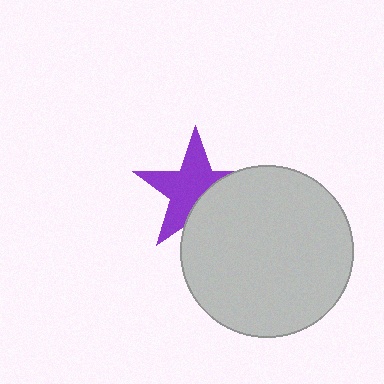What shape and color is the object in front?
The object in front is a light gray circle.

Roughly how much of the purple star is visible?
About half of it is visible (roughly 64%).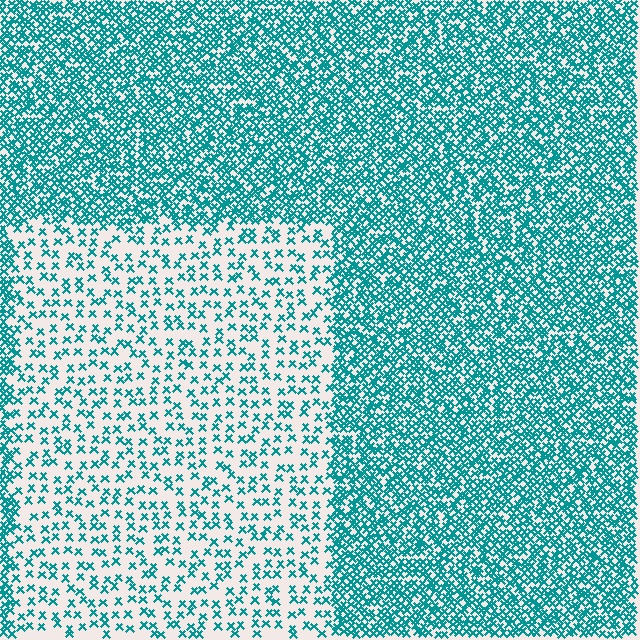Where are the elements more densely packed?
The elements are more densely packed outside the rectangle boundary.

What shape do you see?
I see a rectangle.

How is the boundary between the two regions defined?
The boundary is defined by a change in element density (approximately 2.9x ratio). All elements are the same color, size, and shape.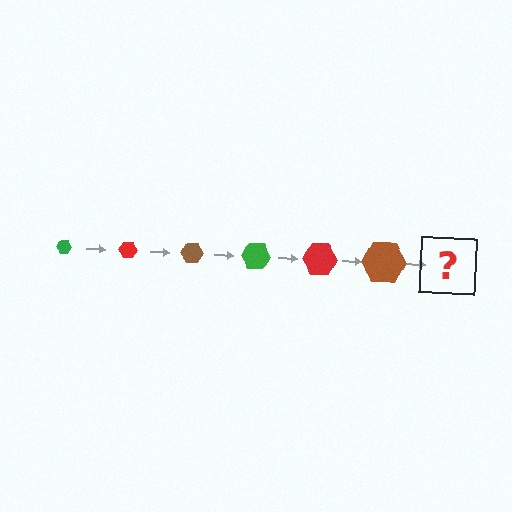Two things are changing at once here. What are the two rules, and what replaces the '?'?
The two rules are that the hexagon grows larger each step and the color cycles through green, red, and brown. The '?' should be a green hexagon, larger than the previous one.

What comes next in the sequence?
The next element should be a green hexagon, larger than the previous one.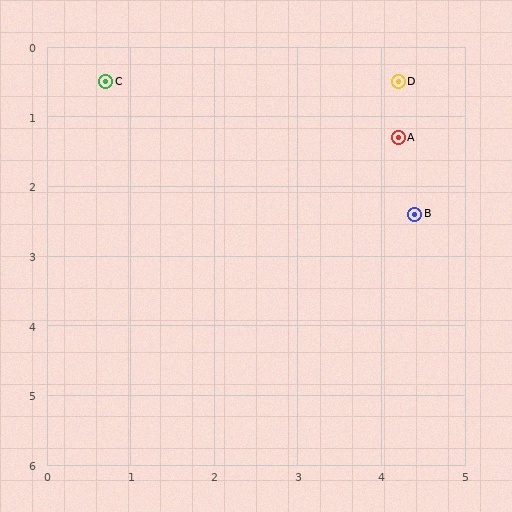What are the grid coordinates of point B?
Point B is at approximately (4.4, 2.4).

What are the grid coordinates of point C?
Point C is at approximately (0.7, 0.5).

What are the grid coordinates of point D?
Point D is at approximately (4.2, 0.5).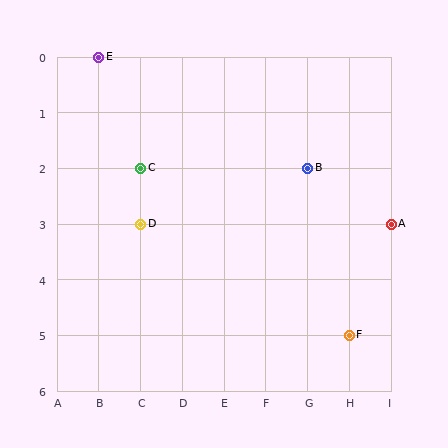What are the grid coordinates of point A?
Point A is at grid coordinates (I, 3).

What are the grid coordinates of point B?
Point B is at grid coordinates (G, 2).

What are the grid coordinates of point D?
Point D is at grid coordinates (C, 3).